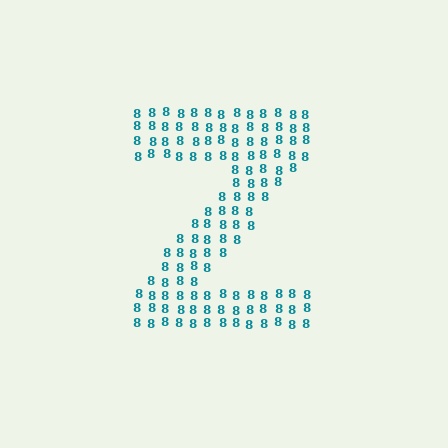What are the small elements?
The small elements are digit 8's.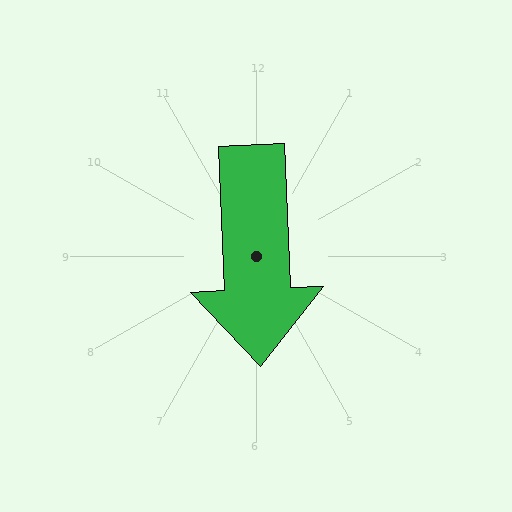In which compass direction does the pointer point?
South.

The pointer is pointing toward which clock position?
Roughly 6 o'clock.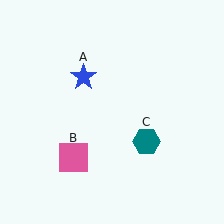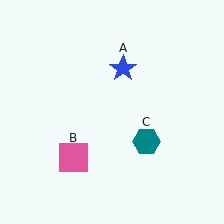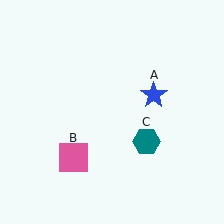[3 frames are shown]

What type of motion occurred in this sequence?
The blue star (object A) rotated clockwise around the center of the scene.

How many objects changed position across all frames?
1 object changed position: blue star (object A).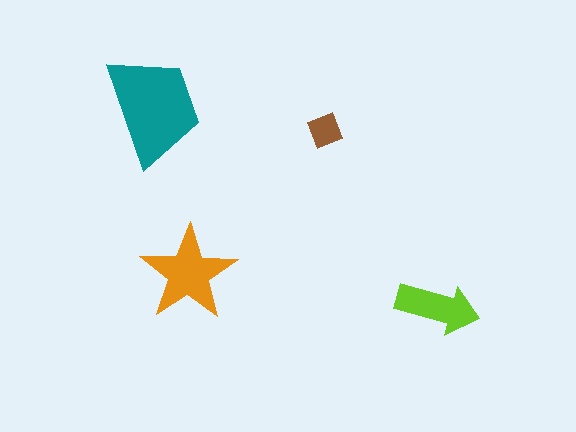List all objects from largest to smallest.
The teal trapezoid, the orange star, the lime arrow, the brown diamond.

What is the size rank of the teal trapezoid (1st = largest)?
1st.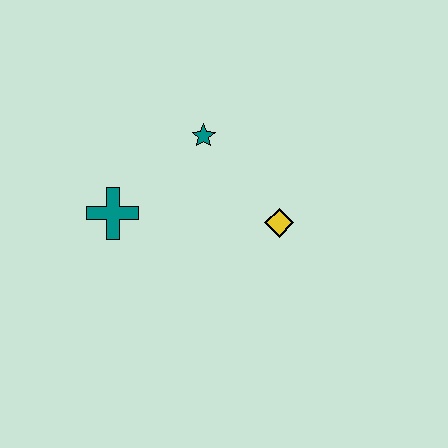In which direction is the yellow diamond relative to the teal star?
The yellow diamond is below the teal star.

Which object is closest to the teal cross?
The teal star is closest to the teal cross.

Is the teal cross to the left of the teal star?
Yes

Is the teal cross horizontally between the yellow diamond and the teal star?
No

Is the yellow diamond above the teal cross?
No